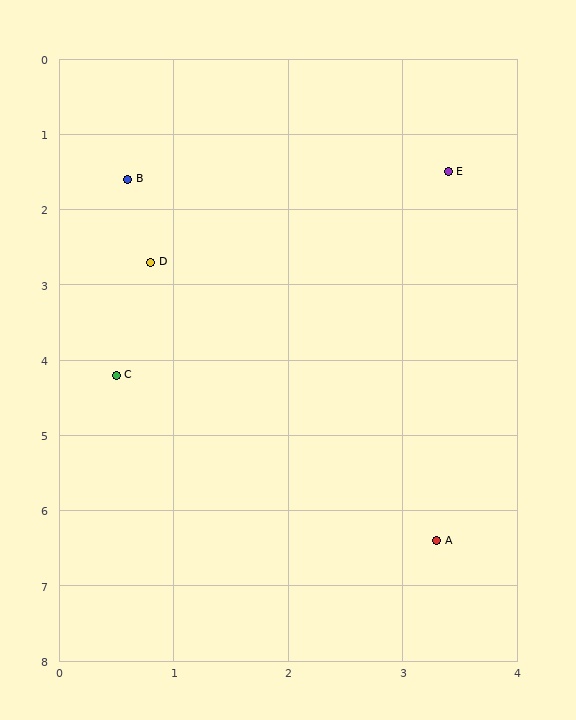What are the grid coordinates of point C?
Point C is at approximately (0.5, 4.2).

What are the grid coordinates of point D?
Point D is at approximately (0.8, 2.7).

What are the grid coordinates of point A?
Point A is at approximately (3.3, 6.4).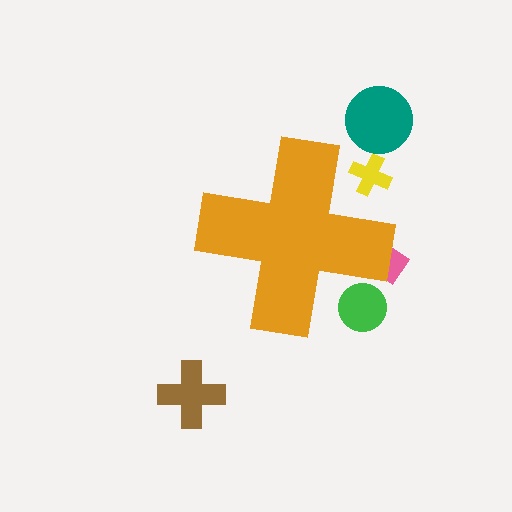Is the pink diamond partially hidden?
Yes, the pink diamond is partially hidden behind the orange cross.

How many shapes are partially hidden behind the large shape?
3 shapes are partially hidden.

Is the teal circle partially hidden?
No, the teal circle is fully visible.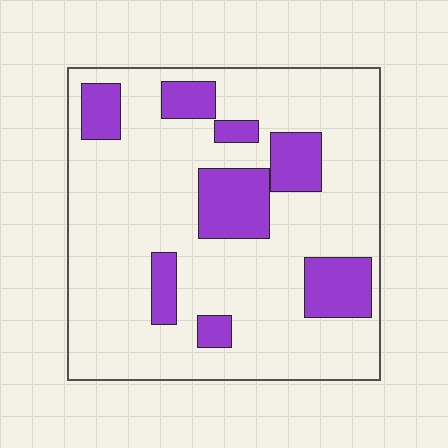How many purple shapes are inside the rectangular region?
8.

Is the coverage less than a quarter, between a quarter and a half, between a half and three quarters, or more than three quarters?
Less than a quarter.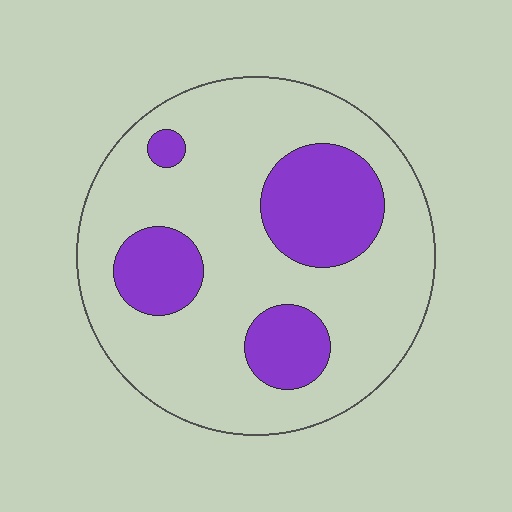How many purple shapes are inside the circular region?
4.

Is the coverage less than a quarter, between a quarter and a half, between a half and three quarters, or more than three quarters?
Between a quarter and a half.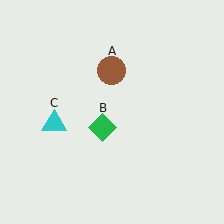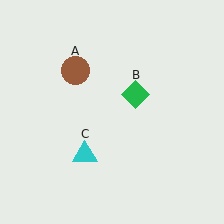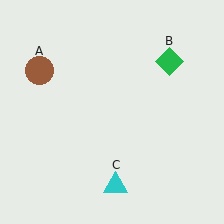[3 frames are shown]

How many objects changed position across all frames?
3 objects changed position: brown circle (object A), green diamond (object B), cyan triangle (object C).